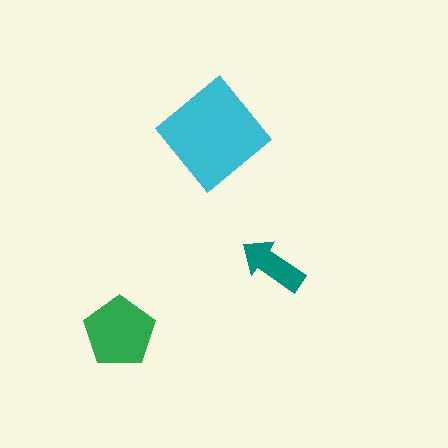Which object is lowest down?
The green pentagon is bottommost.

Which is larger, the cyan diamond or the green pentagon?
The cyan diamond.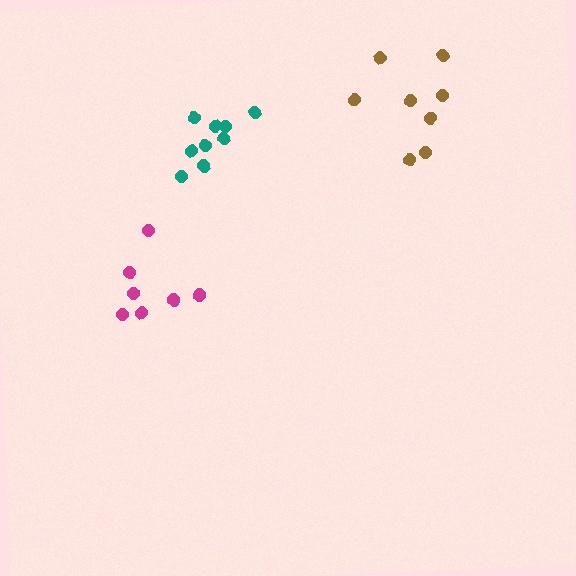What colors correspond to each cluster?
The clusters are colored: magenta, teal, brown.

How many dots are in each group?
Group 1: 7 dots, Group 2: 9 dots, Group 3: 8 dots (24 total).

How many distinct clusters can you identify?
There are 3 distinct clusters.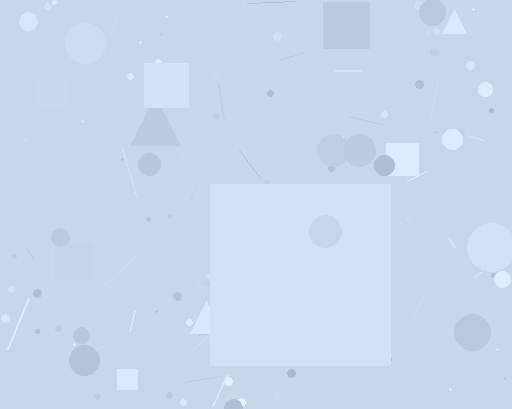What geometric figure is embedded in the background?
A square is embedded in the background.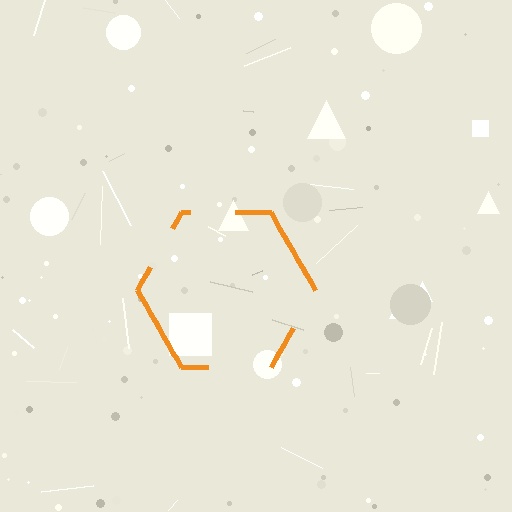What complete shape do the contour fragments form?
The contour fragments form a hexagon.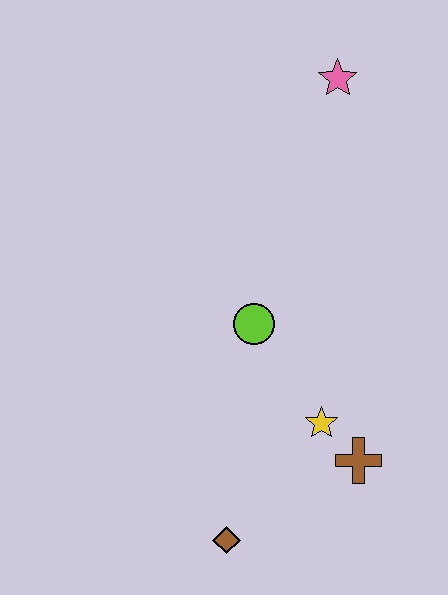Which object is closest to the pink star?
The lime circle is closest to the pink star.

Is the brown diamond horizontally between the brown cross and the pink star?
No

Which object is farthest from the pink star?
The brown diamond is farthest from the pink star.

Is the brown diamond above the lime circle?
No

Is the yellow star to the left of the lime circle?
No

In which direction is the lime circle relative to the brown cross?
The lime circle is above the brown cross.